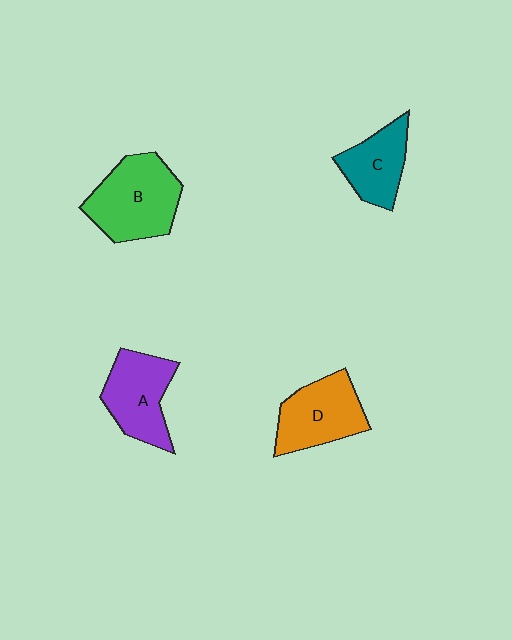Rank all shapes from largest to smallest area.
From largest to smallest: B (green), D (orange), A (purple), C (teal).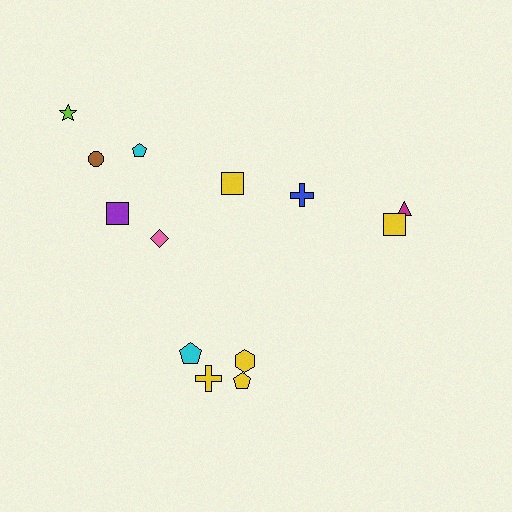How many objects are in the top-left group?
There are 6 objects.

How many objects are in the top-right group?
There are 3 objects.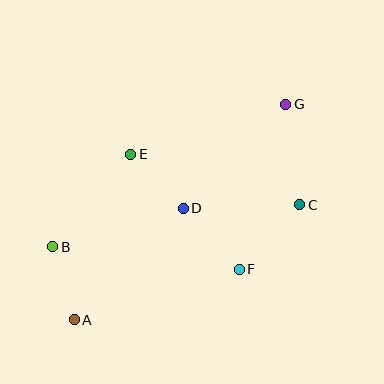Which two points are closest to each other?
Points D and E are closest to each other.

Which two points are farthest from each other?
Points A and G are farthest from each other.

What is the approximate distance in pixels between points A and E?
The distance between A and E is approximately 175 pixels.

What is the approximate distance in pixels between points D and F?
The distance between D and F is approximately 83 pixels.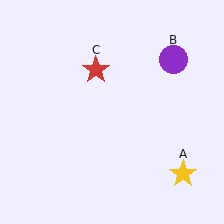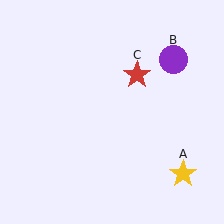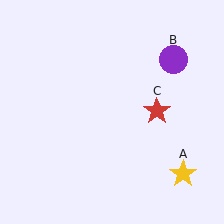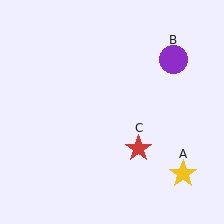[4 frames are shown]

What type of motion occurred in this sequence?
The red star (object C) rotated clockwise around the center of the scene.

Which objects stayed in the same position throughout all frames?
Yellow star (object A) and purple circle (object B) remained stationary.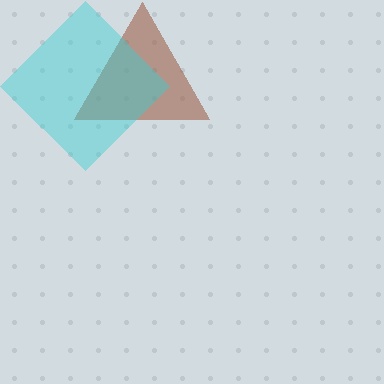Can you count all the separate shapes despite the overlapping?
Yes, there are 2 separate shapes.